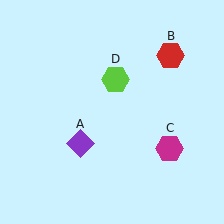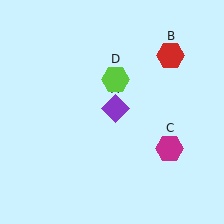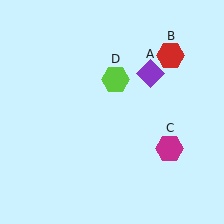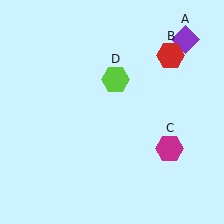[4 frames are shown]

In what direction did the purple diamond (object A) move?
The purple diamond (object A) moved up and to the right.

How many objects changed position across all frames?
1 object changed position: purple diamond (object A).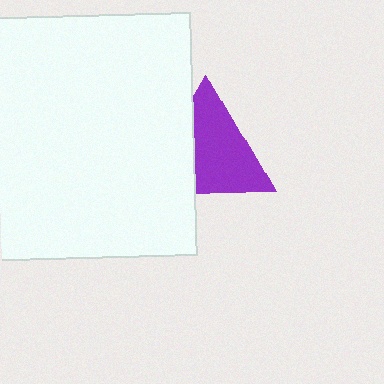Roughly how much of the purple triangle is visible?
Most of it is visible (roughly 67%).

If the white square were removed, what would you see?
You would see the complete purple triangle.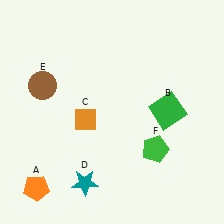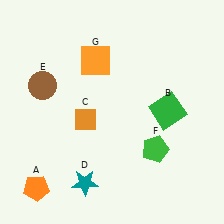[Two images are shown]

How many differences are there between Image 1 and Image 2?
There is 1 difference between the two images.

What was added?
An orange square (G) was added in Image 2.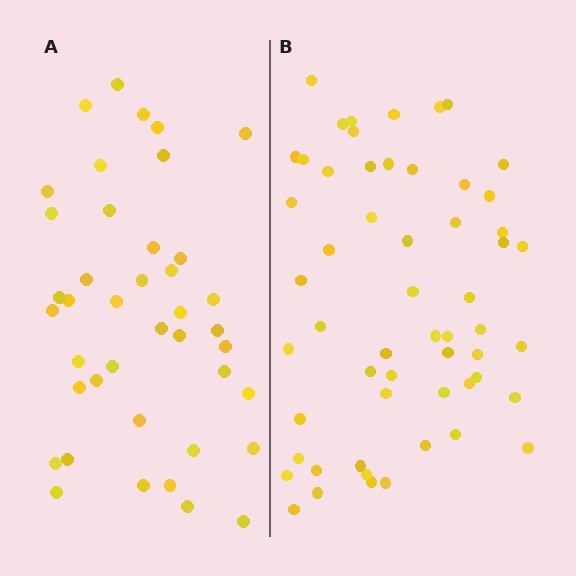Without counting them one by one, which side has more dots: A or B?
Region B (the right region) has more dots.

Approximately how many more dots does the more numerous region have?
Region B has approximately 15 more dots than region A.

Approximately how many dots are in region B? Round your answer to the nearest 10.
About 60 dots. (The exact count is 56, which rounds to 60.)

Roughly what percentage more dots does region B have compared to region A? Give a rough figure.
About 35% more.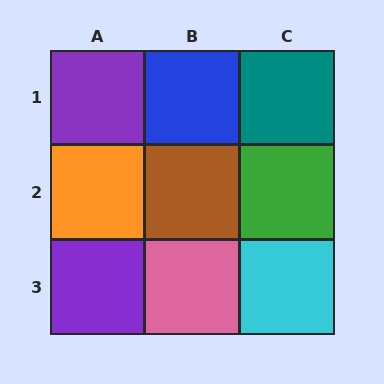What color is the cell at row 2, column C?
Green.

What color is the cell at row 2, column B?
Brown.